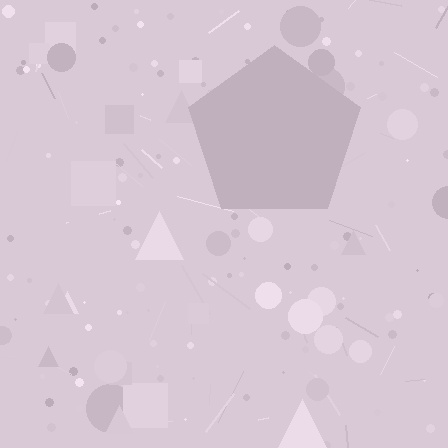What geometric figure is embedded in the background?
A pentagon is embedded in the background.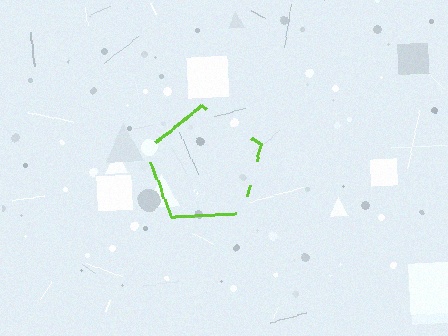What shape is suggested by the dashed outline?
The dashed outline suggests a pentagon.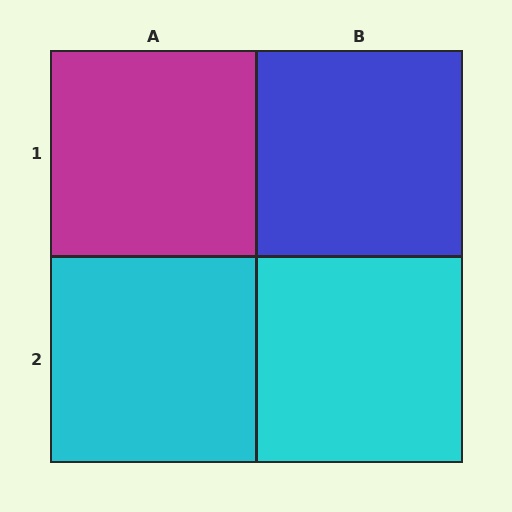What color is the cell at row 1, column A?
Magenta.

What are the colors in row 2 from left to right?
Cyan, cyan.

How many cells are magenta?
1 cell is magenta.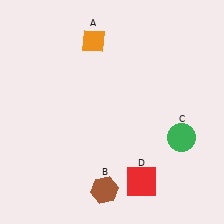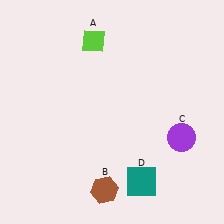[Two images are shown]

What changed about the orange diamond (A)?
In Image 1, A is orange. In Image 2, it changed to lime.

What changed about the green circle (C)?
In Image 1, C is green. In Image 2, it changed to purple.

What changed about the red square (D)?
In Image 1, D is red. In Image 2, it changed to teal.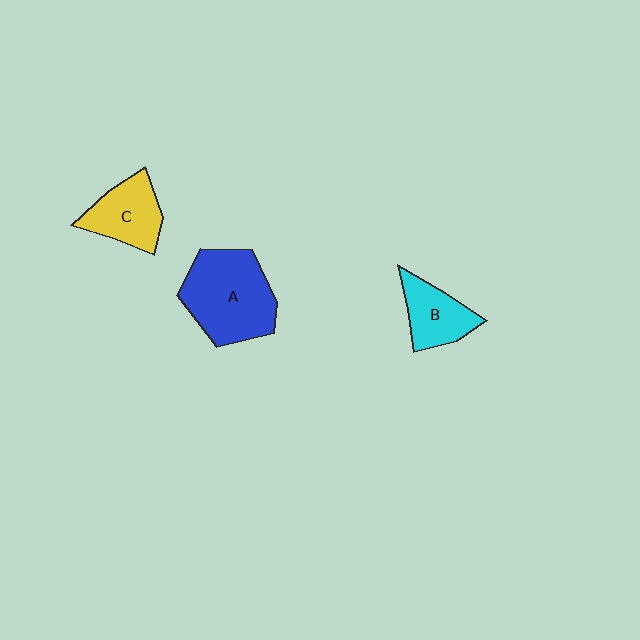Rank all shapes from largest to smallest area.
From largest to smallest: A (blue), C (yellow), B (cyan).